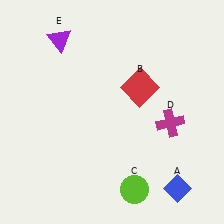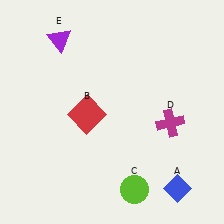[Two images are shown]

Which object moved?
The red square (B) moved left.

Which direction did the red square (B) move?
The red square (B) moved left.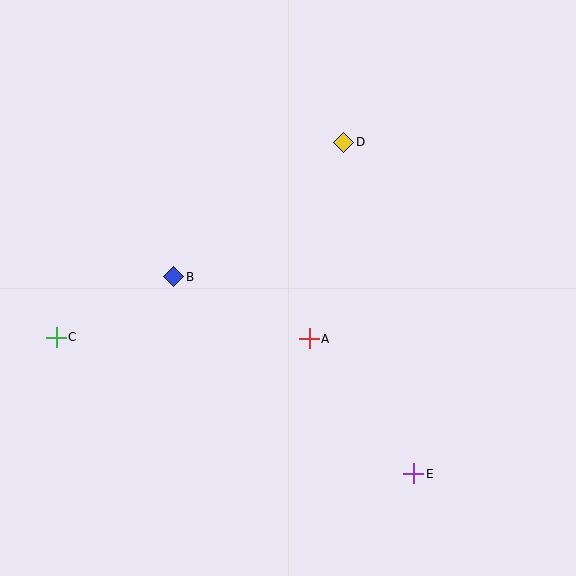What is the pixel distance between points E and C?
The distance between E and C is 382 pixels.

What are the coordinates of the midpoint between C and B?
The midpoint between C and B is at (115, 307).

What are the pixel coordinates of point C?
Point C is at (56, 337).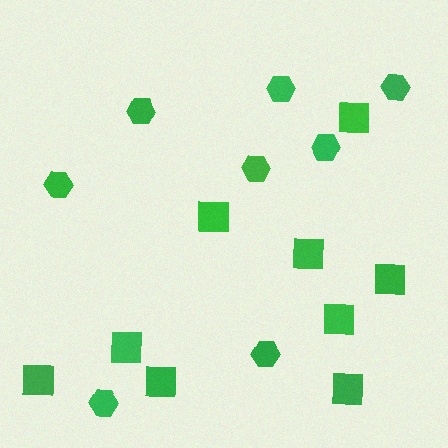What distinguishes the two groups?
There are 2 groups: one group of squares (9) and one group of hexagons (8).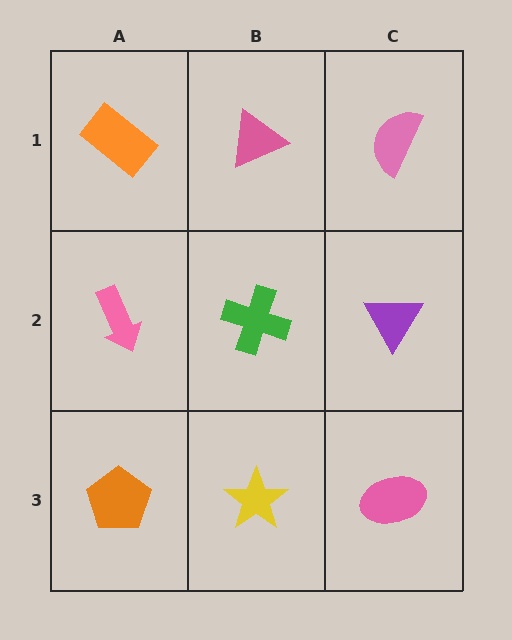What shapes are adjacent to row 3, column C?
A purple triangle (row 2, column C), a yellow star (row 3, column B).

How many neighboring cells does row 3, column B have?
3.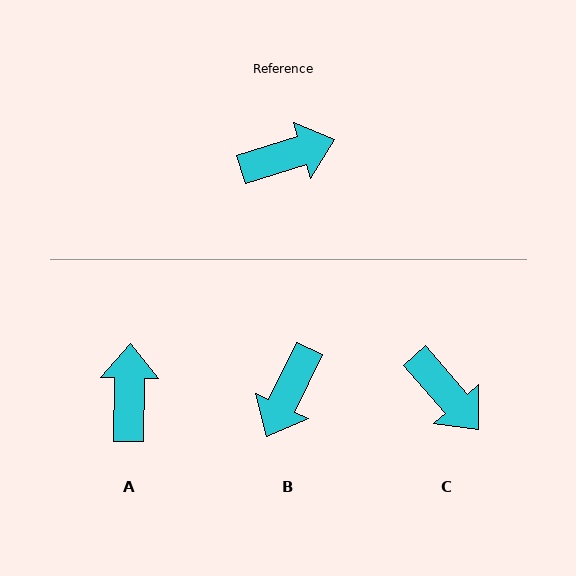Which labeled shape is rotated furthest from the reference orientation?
B, about 133 degrees away.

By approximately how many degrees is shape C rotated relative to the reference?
Approximately 67 degrees clockwise.